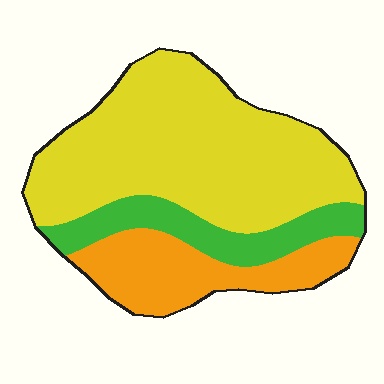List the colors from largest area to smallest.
From largest to smallest: yellow, orange, green.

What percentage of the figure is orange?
Orange takes up between a sixth and a third of the figure.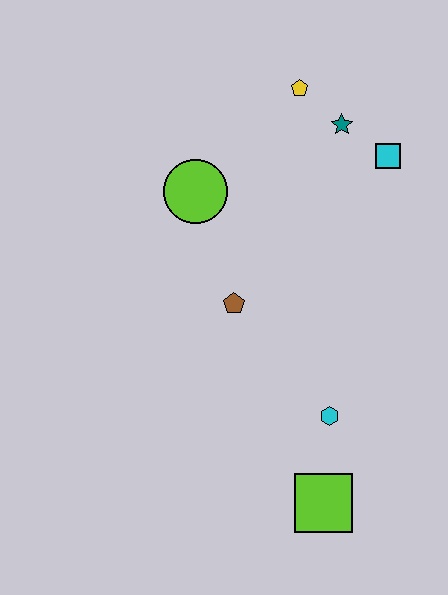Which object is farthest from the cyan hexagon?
The yellow pentagon is farthest from the cyan hexagon.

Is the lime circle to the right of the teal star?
No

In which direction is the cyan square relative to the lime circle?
The cyan square is to the right of the lime circle.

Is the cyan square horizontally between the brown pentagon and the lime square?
No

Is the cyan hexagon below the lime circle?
Yes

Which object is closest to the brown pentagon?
The lime circle is closest to the brown pentagon.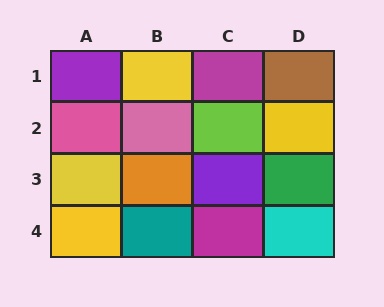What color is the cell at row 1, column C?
Magenta.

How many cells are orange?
1 cell is orange.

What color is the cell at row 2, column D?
Yellow.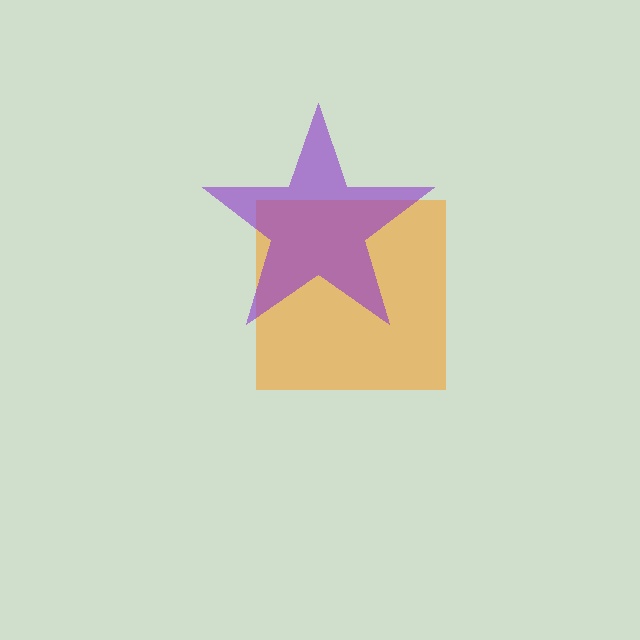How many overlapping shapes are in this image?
There are 2 overlapping shapes in the image.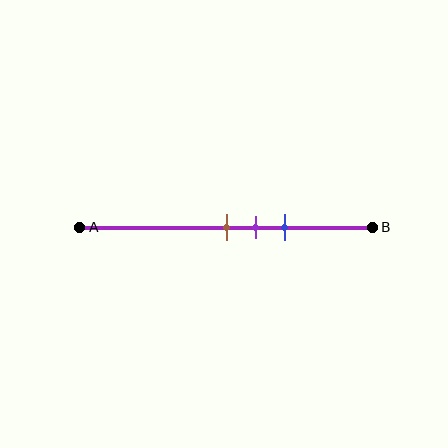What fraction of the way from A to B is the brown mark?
The brown mark is approximately 50% (0.5) of the way from A to B.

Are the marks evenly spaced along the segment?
Yes, the marks are approximately evenly spaced.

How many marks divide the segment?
There are 3 marks dividing the segment.